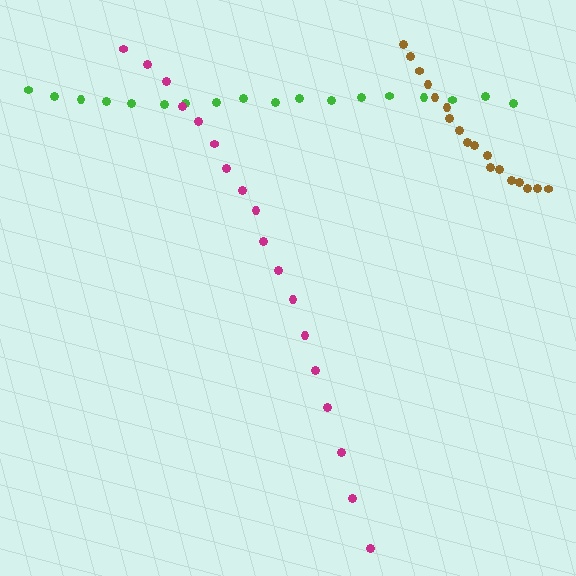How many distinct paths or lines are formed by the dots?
There are 3 distinct paths.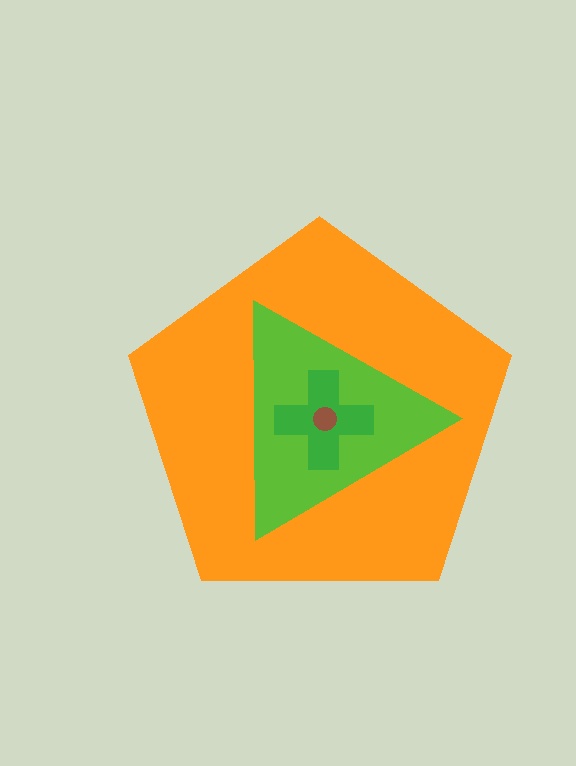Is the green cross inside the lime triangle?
Yes.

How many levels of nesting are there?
4.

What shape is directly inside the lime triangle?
The green cross.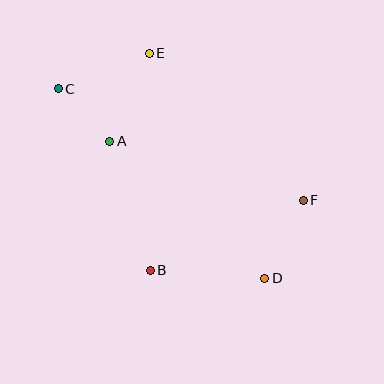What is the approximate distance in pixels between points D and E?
The distance between D and E is approximately 253 pixels.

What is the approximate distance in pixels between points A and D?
The distance between A and D is approximately 207 pixels.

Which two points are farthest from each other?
Points C and D are farthest from each other.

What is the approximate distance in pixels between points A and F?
The distance between A and F is approximately 202 pixels.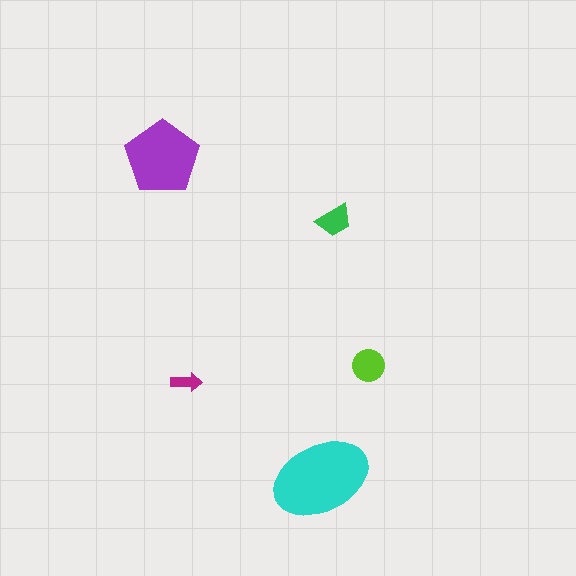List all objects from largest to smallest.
The cyan ellipse, the purple pentagon, the lime circle, the green trapezoid, the magenta arrow.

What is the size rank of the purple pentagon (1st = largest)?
2nd.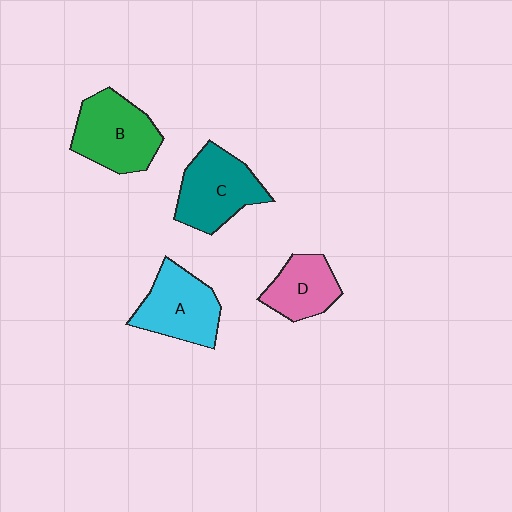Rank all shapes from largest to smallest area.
From largest to smallest: B (green), C (teal), A (cyan), D (pink).